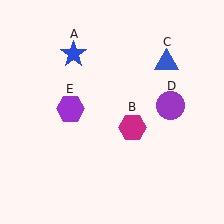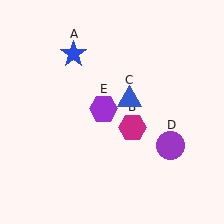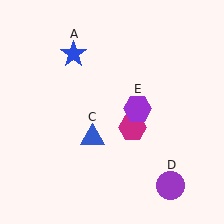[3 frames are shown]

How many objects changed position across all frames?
3 objects changed position: blue triangle (object C), purple circle (object D), purple hexagon (object E).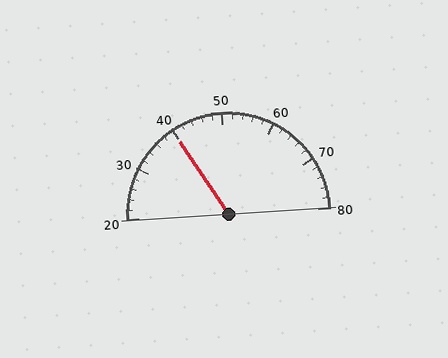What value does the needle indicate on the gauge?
The needle indicates approximately 40.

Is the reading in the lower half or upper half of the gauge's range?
The reading is in the lower half of the range (20 to 80).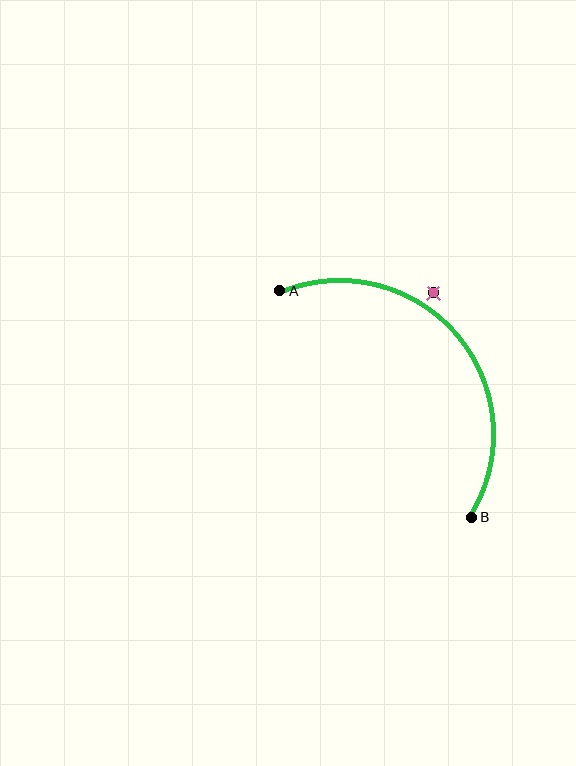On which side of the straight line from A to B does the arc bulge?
The arc bulges above and to the right of the straight line connecting A and B.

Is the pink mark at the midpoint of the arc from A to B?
No — the pink mark does not lie on the arc at all. It sits slightly outside the curve.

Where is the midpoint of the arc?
The arc midpoint is the point on the curve farthest from the straight line joining A and B. It sits above and to the right of that line.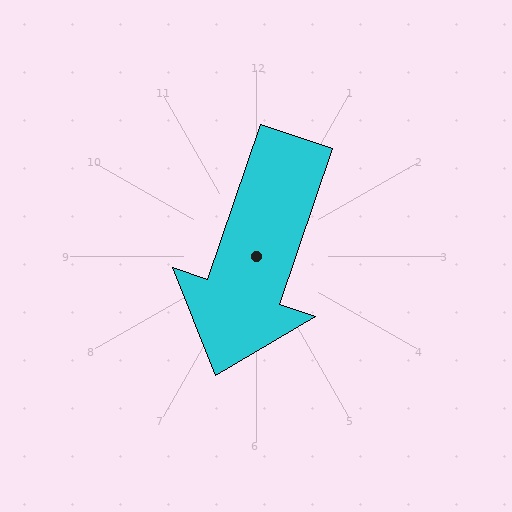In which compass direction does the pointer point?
South.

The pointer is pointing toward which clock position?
Roughly 7 o'clock.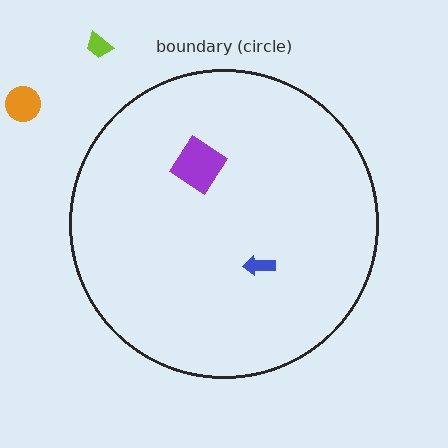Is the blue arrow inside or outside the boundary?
Inside.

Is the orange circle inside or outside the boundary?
Outside.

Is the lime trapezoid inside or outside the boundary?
Outside.